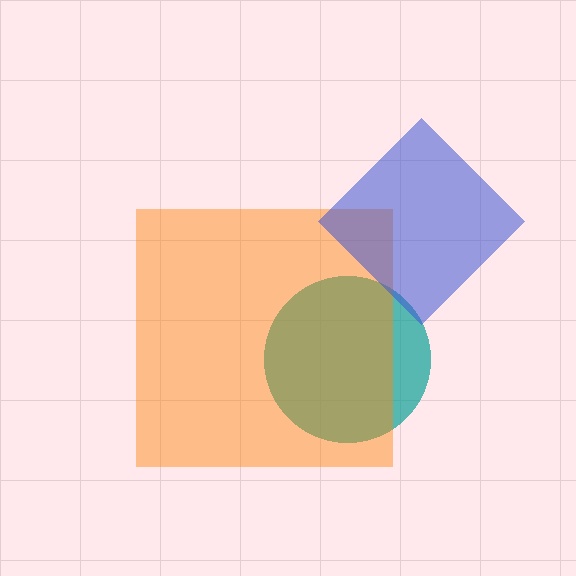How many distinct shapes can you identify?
There are 3 distinct shapes: a teal circle, an orange square, a blue diamond.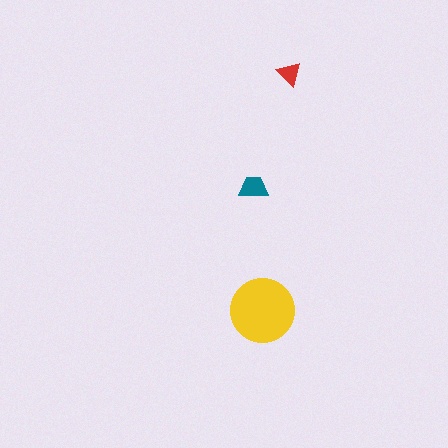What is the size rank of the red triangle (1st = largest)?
3rd.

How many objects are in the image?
There are 3 objects in the image.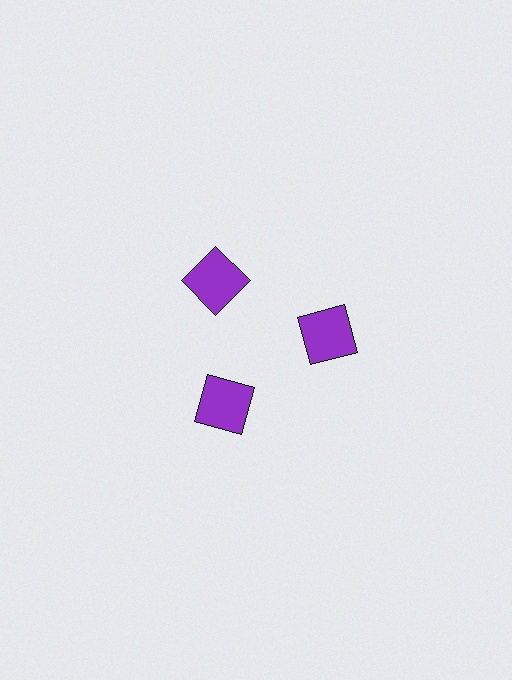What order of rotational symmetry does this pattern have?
This pattern has 3-fold rotational symmetry.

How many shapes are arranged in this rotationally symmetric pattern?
There are 3 shapes, arranged in 3 groups of 1.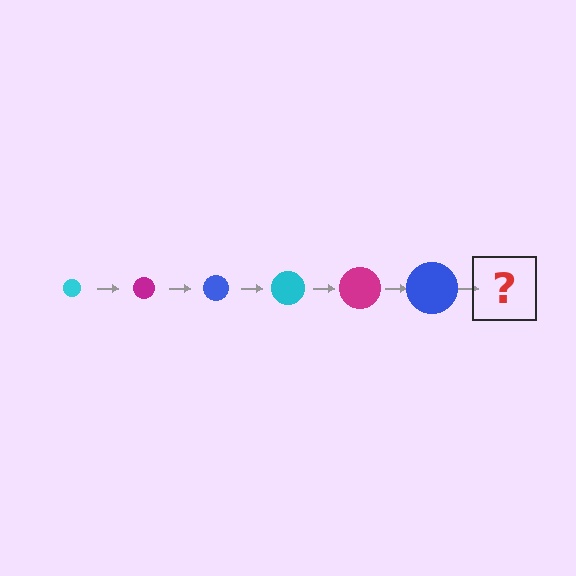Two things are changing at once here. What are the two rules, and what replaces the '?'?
The two rules are that the circle grows larger each step and the color cycles through cyan, magenta, and blue. The '?' should be a cyan circle, larger than the previous one.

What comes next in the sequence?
The next element should be a cyan circle, larger than the previous one.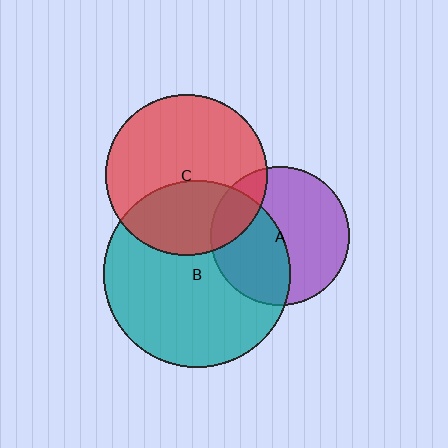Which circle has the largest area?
Circle B (teal).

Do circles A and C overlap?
Yes.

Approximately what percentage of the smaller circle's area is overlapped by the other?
Approximately 15%.